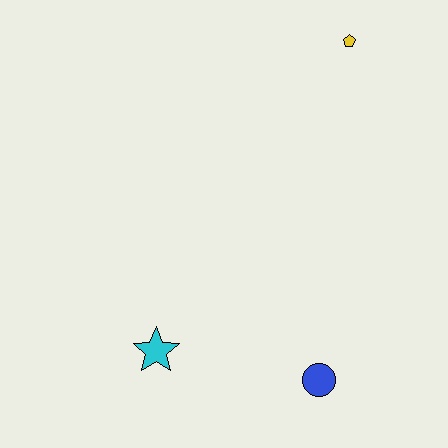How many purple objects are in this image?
There are no purple objects.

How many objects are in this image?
There are 3 objects.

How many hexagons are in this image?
There are no hexagons.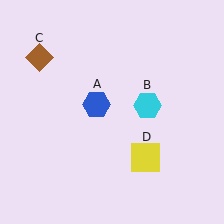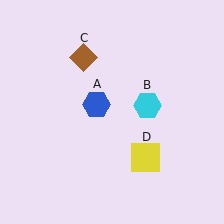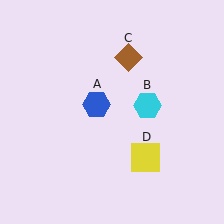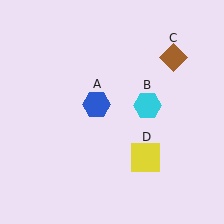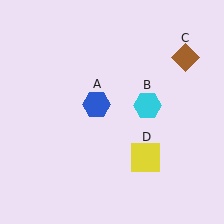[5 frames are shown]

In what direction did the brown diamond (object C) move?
The brown diamond (object C) moved right.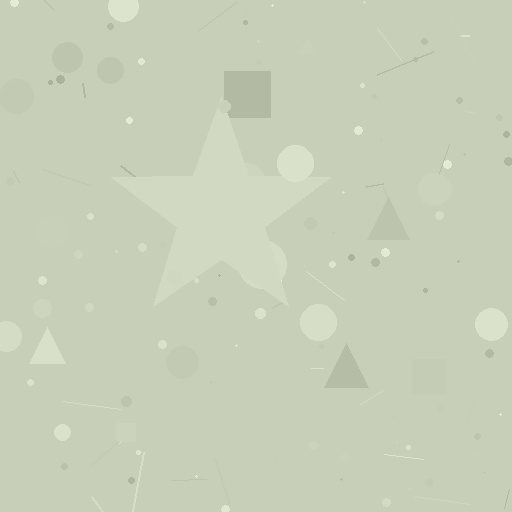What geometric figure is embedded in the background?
A star is embedded in the background.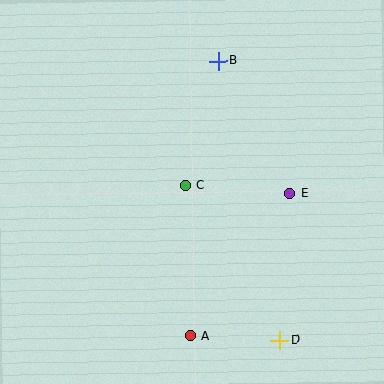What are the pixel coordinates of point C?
Point C is at (185, 185).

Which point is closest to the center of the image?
Point C at (185, 185) is closest to the center.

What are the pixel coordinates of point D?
Point D is at (280, 340).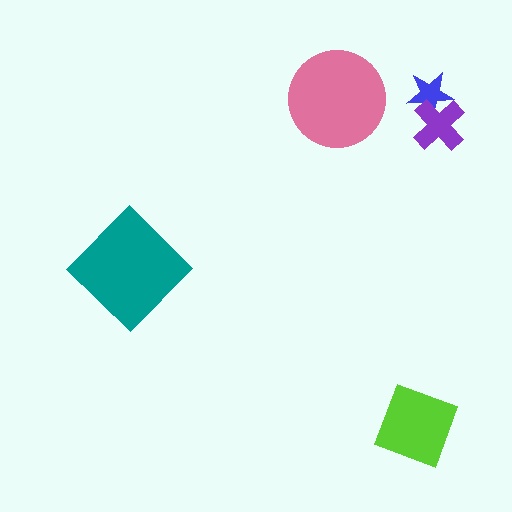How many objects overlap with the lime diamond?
0 objects overlap with the lime diamond.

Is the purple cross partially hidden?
No, no other shape covers it.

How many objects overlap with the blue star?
1 object overlaps with the blue star.